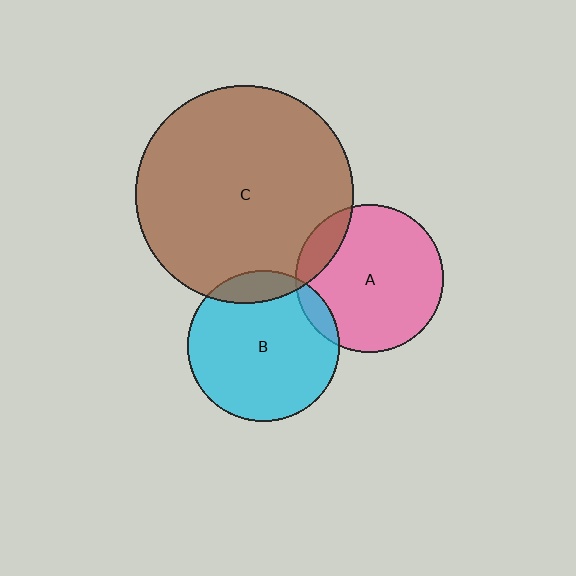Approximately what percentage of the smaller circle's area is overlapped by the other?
Approximately 15%.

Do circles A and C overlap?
Yes.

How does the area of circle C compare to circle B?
Approximately 2.1 times.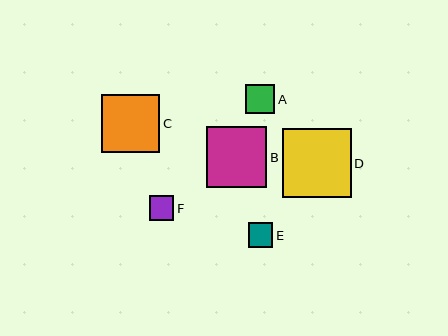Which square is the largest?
Square D is the largest with a size of approximately 69 pixels.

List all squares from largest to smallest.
From largest to smallest: D, B, C, A, F, E.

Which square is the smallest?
Square E is the smallest with a size of approximately 24 pixels.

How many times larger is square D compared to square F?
Square D is approximately 2.8 times the size of square F.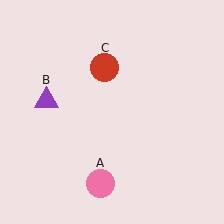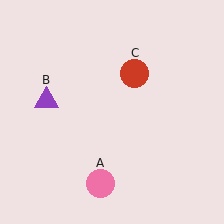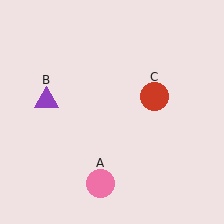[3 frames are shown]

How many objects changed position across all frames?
1 object changed position: red circle (object C).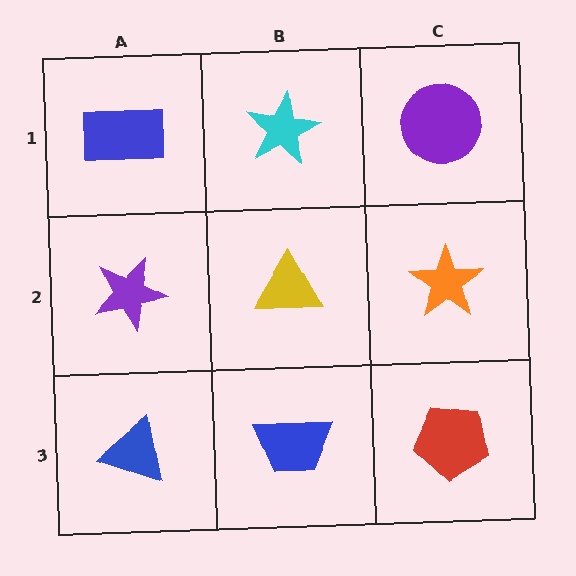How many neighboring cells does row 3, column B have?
3.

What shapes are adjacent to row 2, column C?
A purple circle (row 1, column C), a red pentagon (row 3, column C), a yellow triangle (row 2, column B).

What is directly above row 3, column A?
A purple star.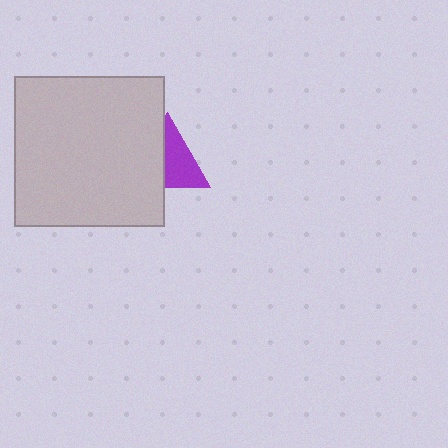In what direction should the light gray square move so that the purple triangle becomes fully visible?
The light gray square should move left. That is the shortest direction to clear the overlap and leave the purple triangle fully visible.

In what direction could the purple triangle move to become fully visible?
The purple triangle could move right. That would shift it out from behind the light gray square entirely.